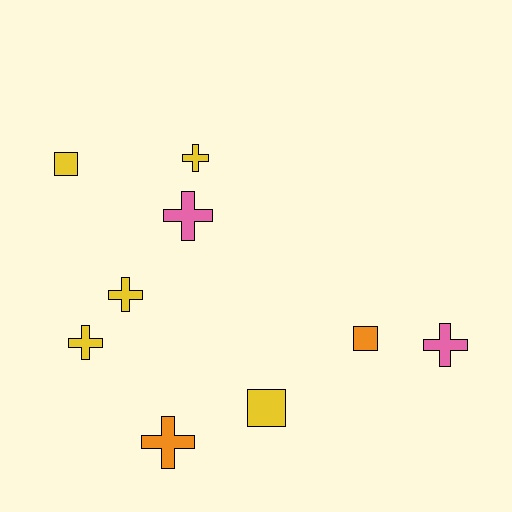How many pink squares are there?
There are no pink squares.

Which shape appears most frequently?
Cross, with 6 objects.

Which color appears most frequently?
Yellow, with 5 objects.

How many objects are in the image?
There are 9 objects.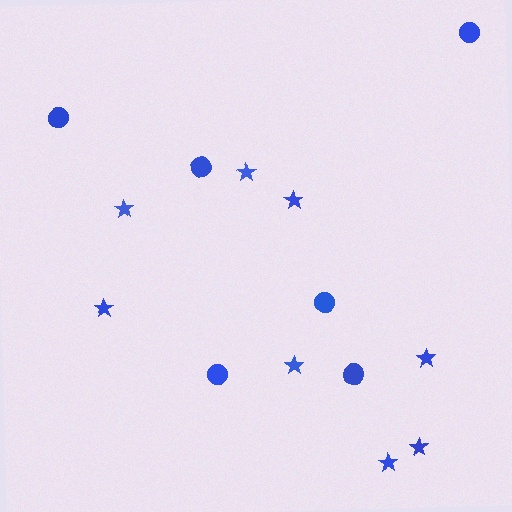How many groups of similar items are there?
There are 2 groups: one group of circles (6) and one group of stars (8).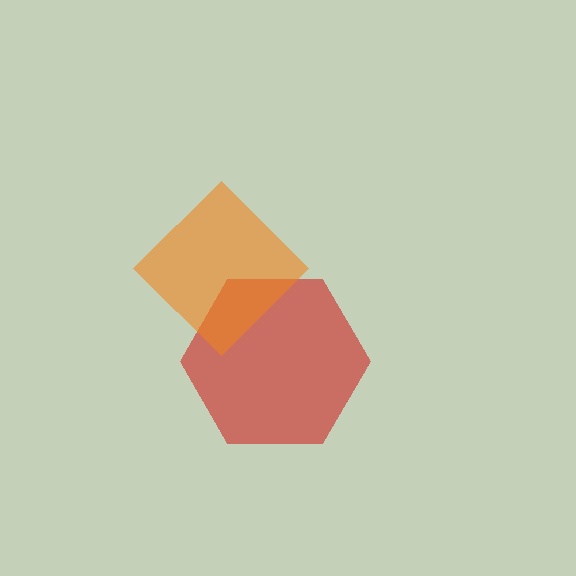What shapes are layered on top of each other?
The layered shapes are: a red hexagon, an orange diamond.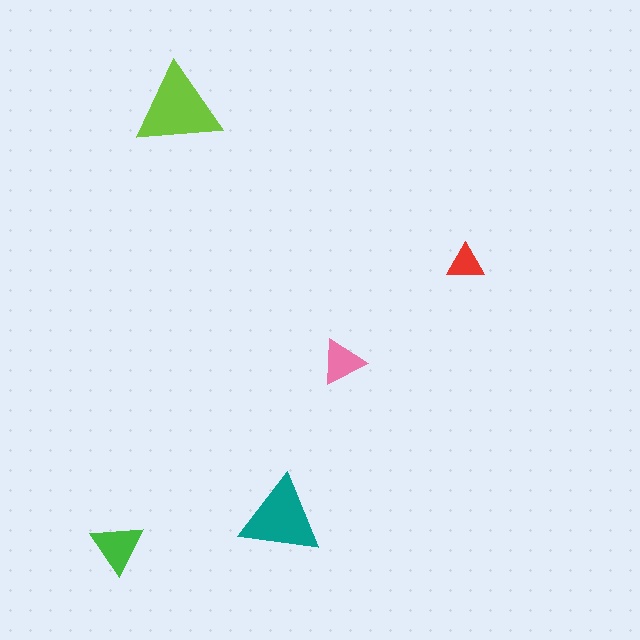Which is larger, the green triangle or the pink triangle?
The green one.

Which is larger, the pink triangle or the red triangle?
The pink one.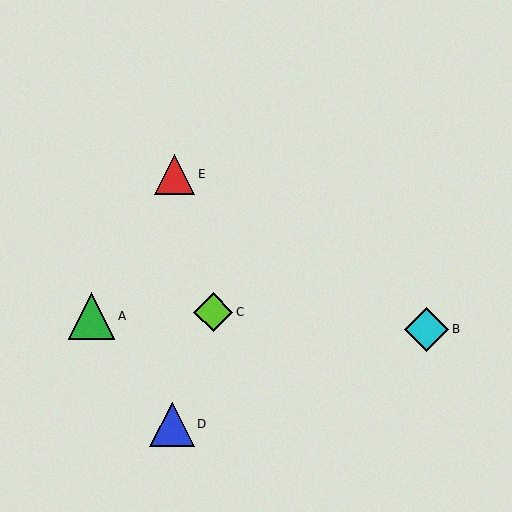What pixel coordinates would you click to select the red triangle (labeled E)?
Click at (175, 174) to select the red triangle E.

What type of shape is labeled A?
Shape A is a green triangle.